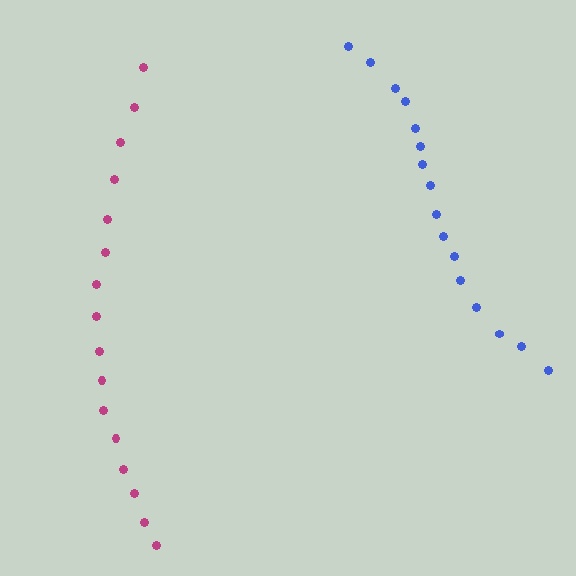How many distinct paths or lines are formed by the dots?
There are 2 distinct paths.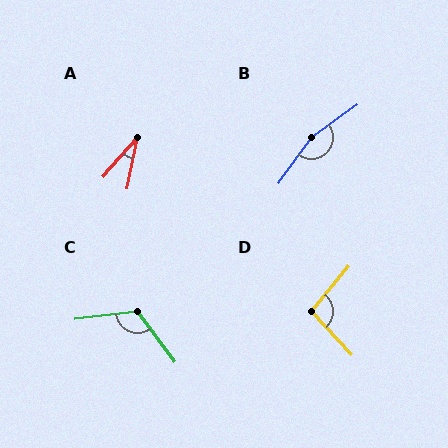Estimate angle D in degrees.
Approximately 97 degrees.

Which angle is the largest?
B, at approximately 162 degrees.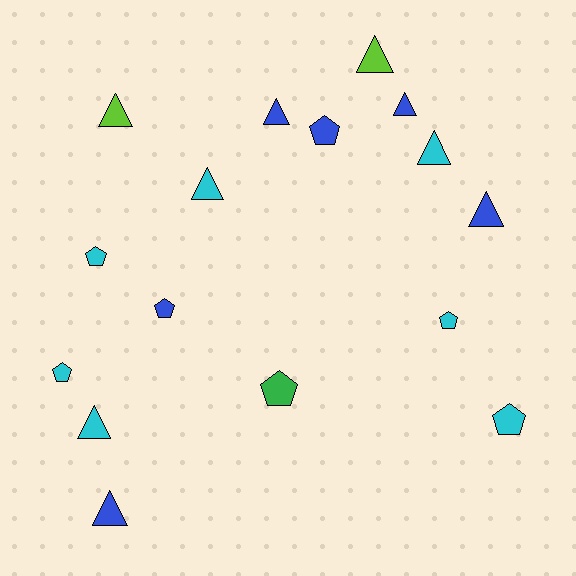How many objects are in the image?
There are 16 objects.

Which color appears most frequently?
Cyan, with 7 objects.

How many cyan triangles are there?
There are 3 cyan triangles.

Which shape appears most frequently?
Triangle, with 9 objects.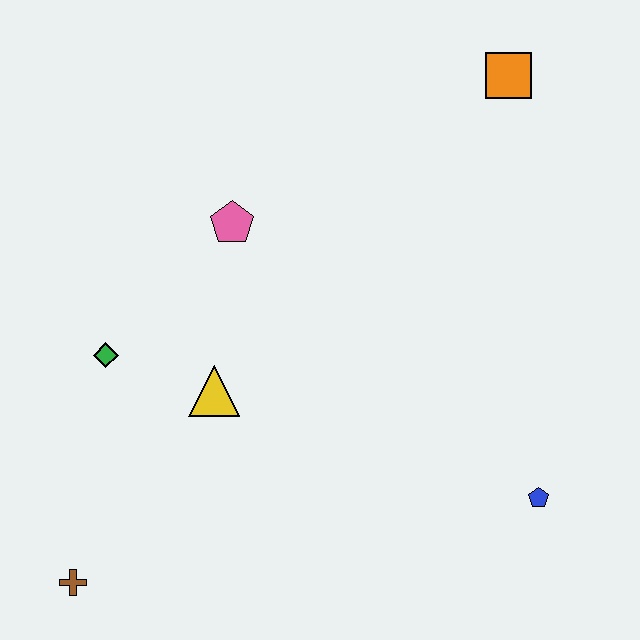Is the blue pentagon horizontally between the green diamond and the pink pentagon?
No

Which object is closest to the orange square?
The pink pentagon is closest to the orange square.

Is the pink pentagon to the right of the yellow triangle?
Yes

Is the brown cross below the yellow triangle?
Yes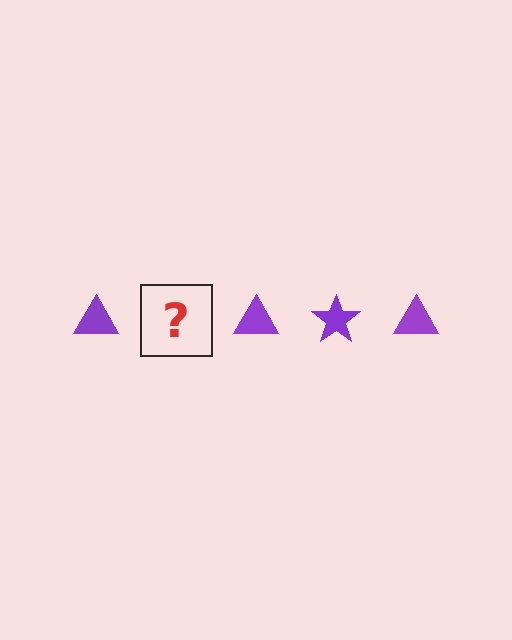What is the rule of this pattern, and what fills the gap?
The rule is that the pattern cycles through triangle, star shapes in purple. The gap should be filled with a purple star.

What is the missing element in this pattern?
The missing element is a purple star.